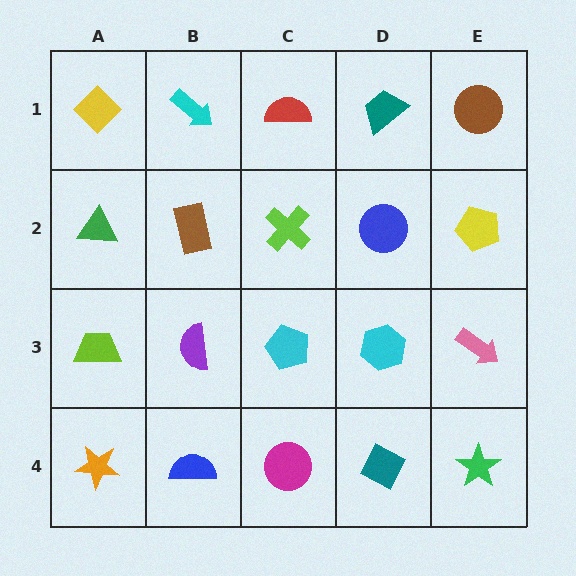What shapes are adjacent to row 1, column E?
A yellow pentagon (row 2, column E), a teal trapezoid (row 1, column D).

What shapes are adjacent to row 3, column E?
A yellow pentagon (row 2, column E), a green star (row 4, column E), a cyan hexagon (row 3, column D).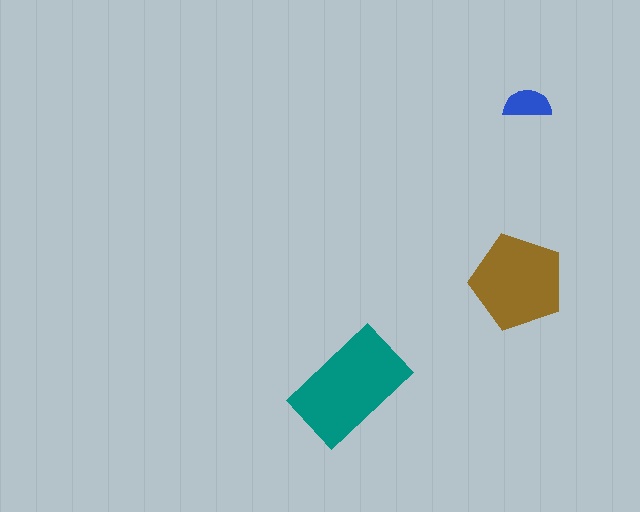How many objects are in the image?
There are 3 objects in the image.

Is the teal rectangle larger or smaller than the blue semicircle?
Larger.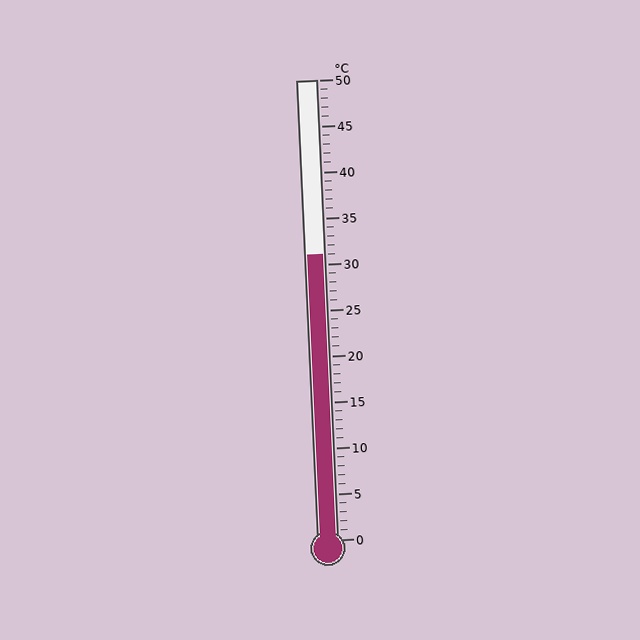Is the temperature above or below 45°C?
The temperature is below 45°C.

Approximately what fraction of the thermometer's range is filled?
The thermometer is filled to approximately 60% of its range.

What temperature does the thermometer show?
The thermometer shows approximately 31°C.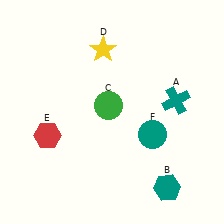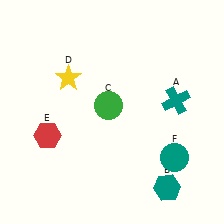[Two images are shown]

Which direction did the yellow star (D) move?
The yellow star (D) moved left.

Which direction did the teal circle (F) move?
The teal circle (F) moved down.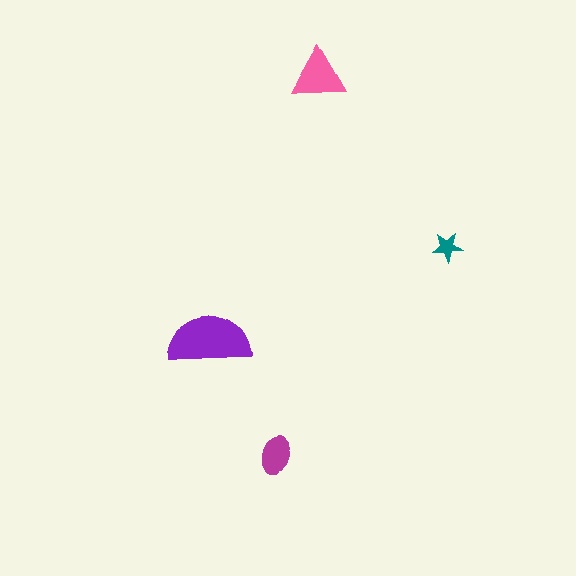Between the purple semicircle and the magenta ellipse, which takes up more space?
The purple semicircle.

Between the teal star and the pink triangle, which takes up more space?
The pink triangle.